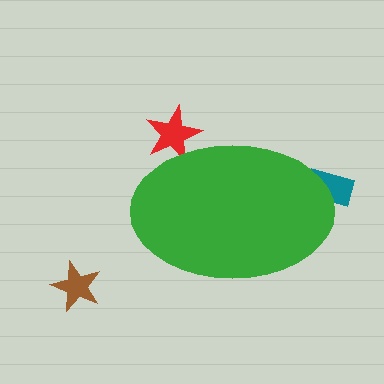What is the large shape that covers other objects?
A green ellipse.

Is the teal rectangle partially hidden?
Yes, the teal rectangle is partially hidden behind the green ellipse.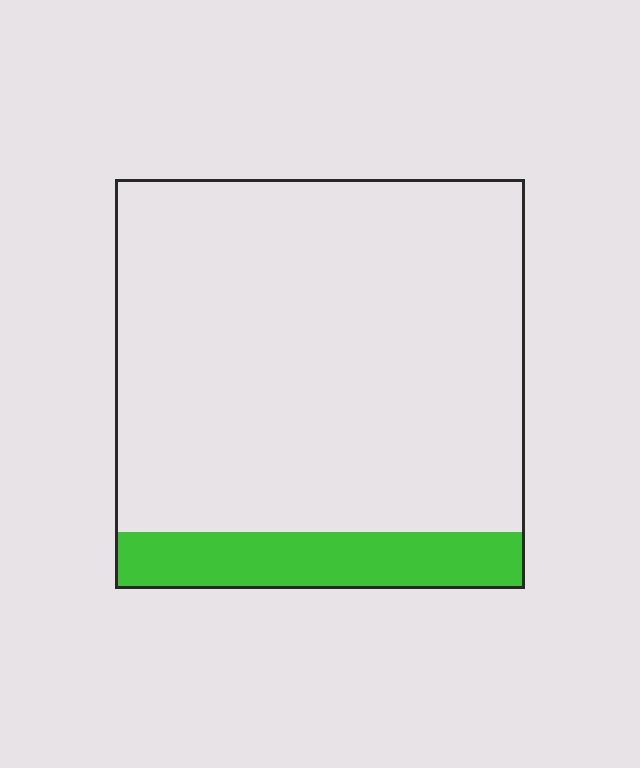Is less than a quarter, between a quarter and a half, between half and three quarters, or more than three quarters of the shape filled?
Less than a quarter.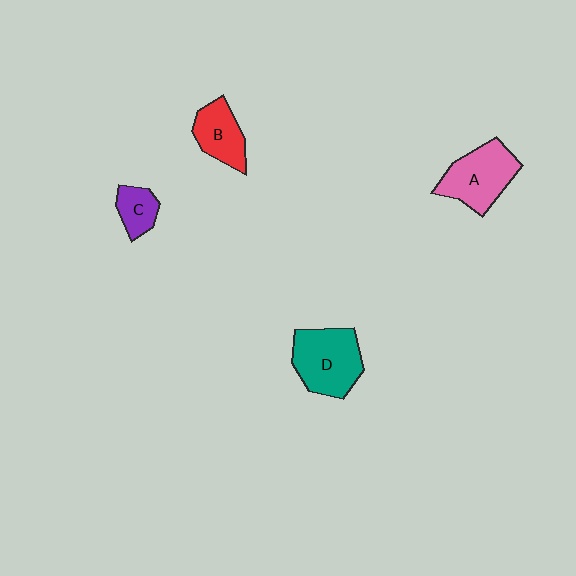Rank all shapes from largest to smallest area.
From largest to smallest: D (teal), A (pink), B (red), C (purple).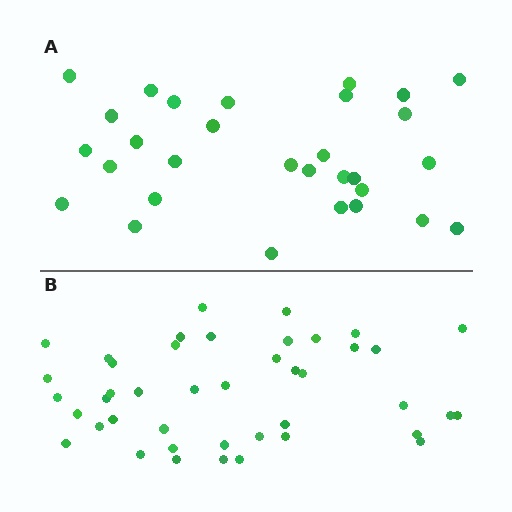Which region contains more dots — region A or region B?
Region B (the bottom region) has more dots.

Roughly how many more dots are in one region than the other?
Region B has approximately 15 more dots than region A.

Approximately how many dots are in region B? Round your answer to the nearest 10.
About 40 dots. (The exact count is 43, which rounds to 40.)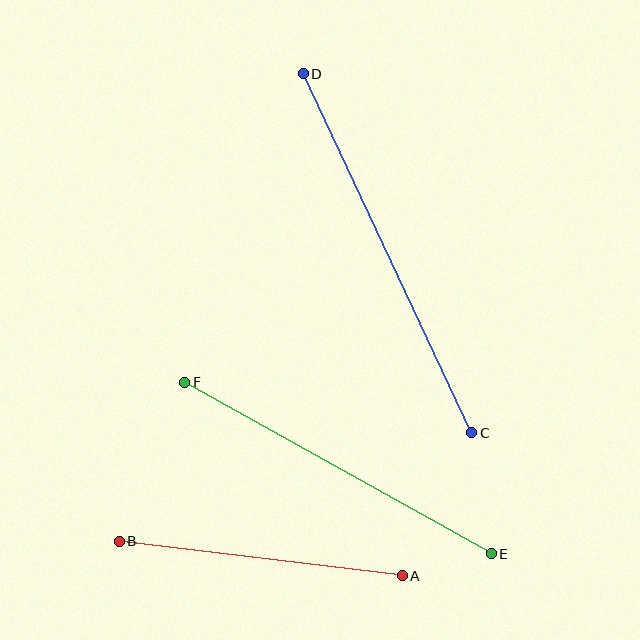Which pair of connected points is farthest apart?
Points C and D are farthest apart.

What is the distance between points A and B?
The distance is approximately 285 pixels.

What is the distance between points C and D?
The distance is approximately 397 pixels.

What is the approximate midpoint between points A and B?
The midpoint is at approximately (261, 559) pixels.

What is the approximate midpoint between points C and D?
The midpoint is at approximately (387, 253) pixels.